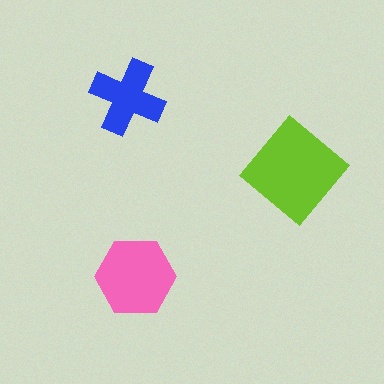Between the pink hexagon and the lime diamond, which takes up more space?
The lime diamond.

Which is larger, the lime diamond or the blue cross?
The lime diamond.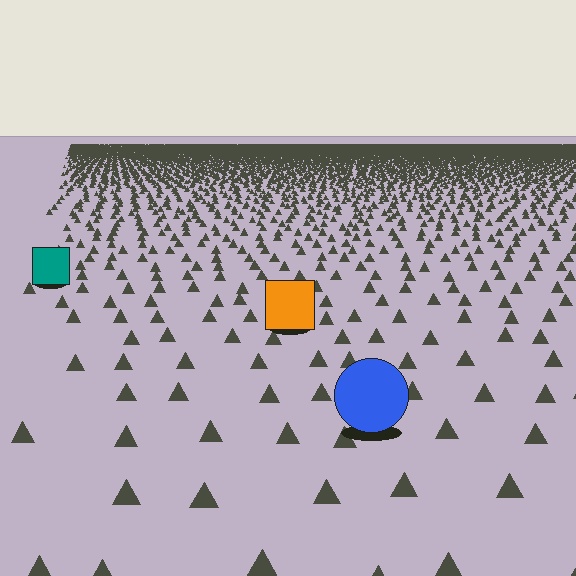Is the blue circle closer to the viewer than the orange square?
Yes. The blue circle is closer — you can tell from the texture gradient: the ground texture is coarser near it.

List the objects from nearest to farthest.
From nearest to farthest: the blue circle, the orange square, the teal square.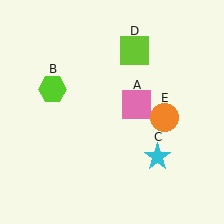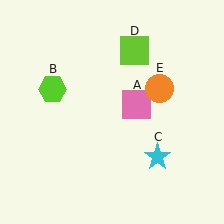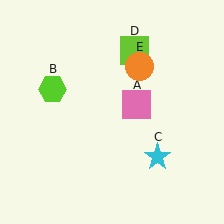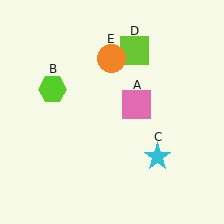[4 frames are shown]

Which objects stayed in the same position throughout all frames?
Pink square (object A) and lime hexagon (object B) and cyan star (object C) and lime square (object D) remained stationary.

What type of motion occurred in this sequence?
The orange circle (object E) rotated counterclockwise around the center of the scene.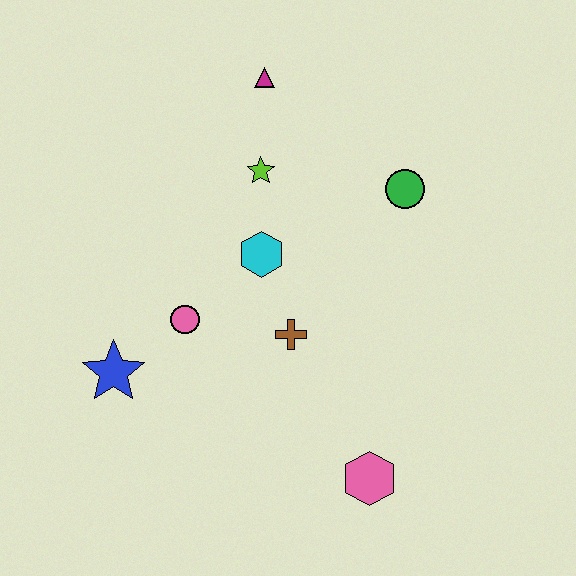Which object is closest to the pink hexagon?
The brown cross is closest to the pink hexagon.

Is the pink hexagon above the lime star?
No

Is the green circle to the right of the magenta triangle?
Yes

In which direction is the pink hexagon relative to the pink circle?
The pink hexagon is to the right of the pink circle.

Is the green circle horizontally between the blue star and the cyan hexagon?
No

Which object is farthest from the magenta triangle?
The pink hexagon is farthest from the magenta triangle.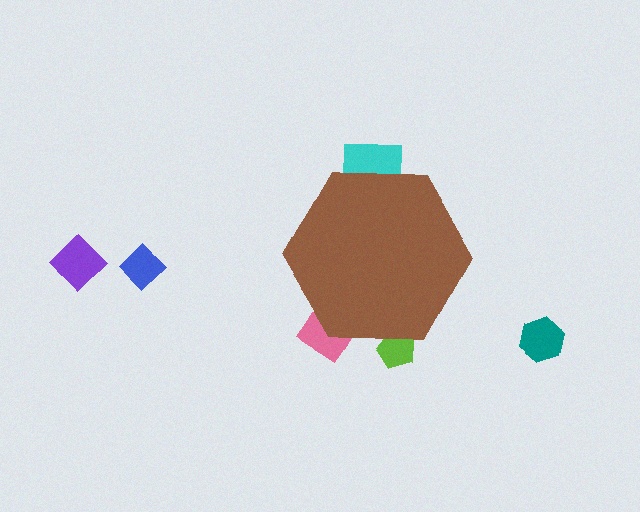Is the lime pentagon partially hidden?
Yes, the lime pentagon is partially hidden behind the brown hexagon.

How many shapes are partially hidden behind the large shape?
3 shapes are partially hidden.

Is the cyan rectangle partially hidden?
Yes, the cyan rectangle is partially hidden behind the brown hexagon.